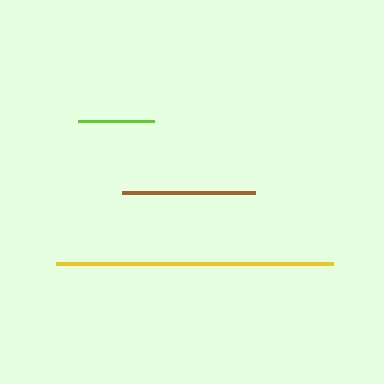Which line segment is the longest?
The yellow line is the longest at approximately 276 pixels.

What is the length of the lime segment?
The lime segment is approximately 76 pixels long.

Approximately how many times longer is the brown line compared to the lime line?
The brown line is approximately 1.7 times the length of the lime line.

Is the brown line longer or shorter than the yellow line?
The yellow line is longer than the brown line.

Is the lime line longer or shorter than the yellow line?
The yellow line is longer than the lime line.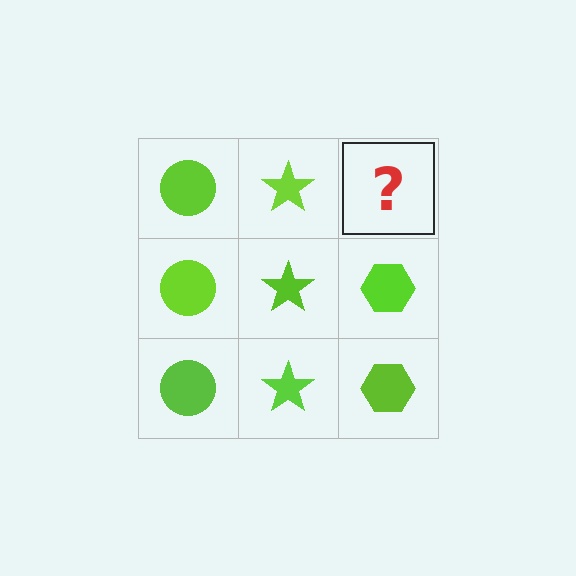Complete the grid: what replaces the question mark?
The question mark should be replaced with a lime hexagon.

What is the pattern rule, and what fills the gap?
The rule is that each column has a consistent shape. The gap should be filled with a lime hexagon.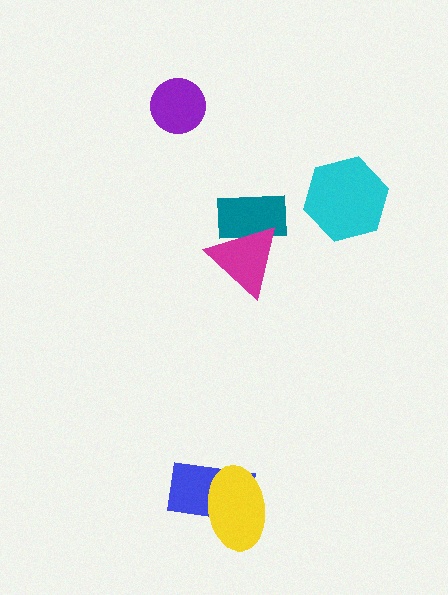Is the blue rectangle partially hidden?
Yes, it is partially covered by another shape.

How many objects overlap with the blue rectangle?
1 object overlaps with the blue rectangle.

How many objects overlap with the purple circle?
0 objects overlap with the purple circle.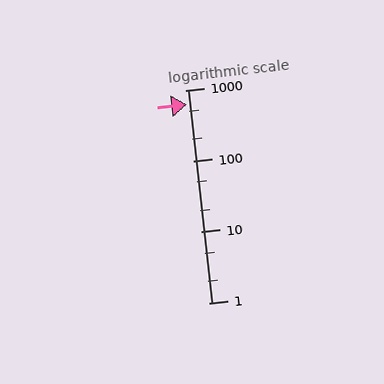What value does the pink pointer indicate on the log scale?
The pointer indicates approximately 620.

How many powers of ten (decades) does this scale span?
The scale spans 3 decades, from 1 to 1000.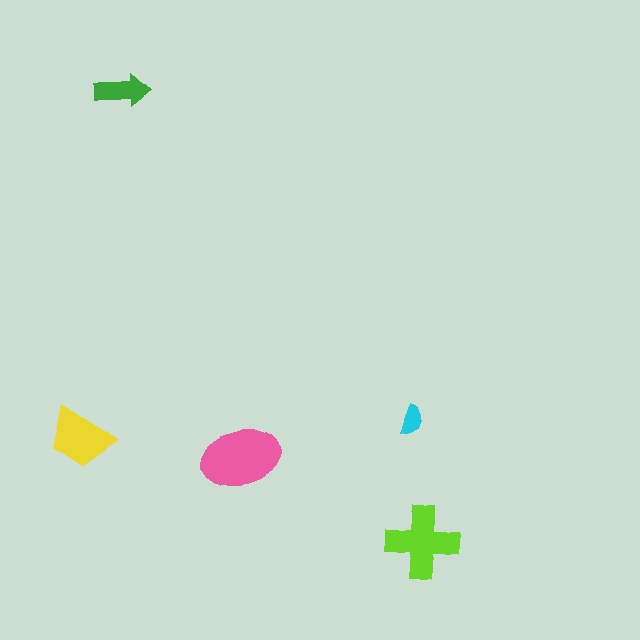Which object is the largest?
The pink ellipse.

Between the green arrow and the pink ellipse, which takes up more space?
The pink ellipse.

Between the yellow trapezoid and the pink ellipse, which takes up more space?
The pink ellipse.